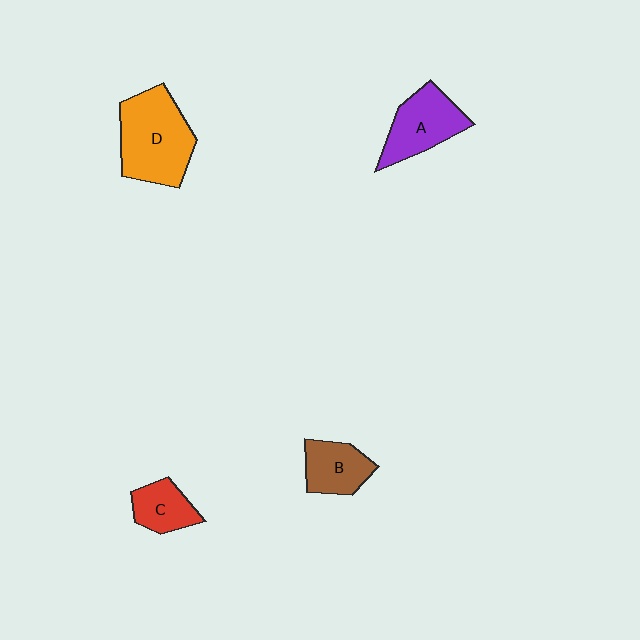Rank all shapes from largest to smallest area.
From largest to smallest: D (orange), A (purple), B (brown), C (red).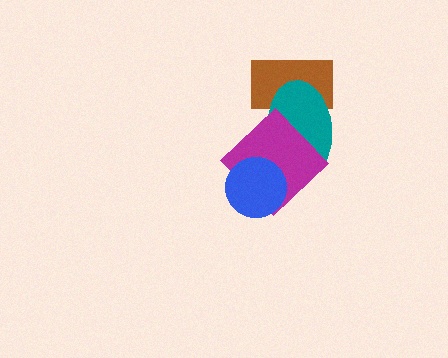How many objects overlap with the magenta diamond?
2 objects overlap with the magenta diamond.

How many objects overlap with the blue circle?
1 object overlaps with the blue circle.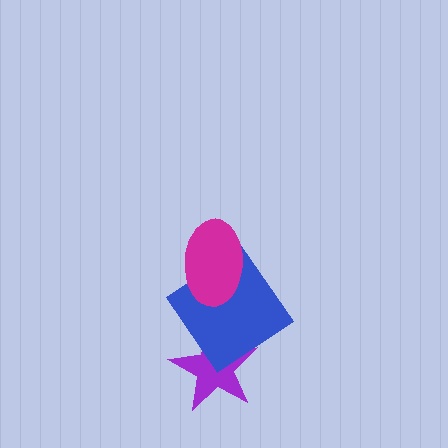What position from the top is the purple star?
The purple star is 3rd from the top.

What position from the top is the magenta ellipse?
The magenta ellipse is 1st from the top.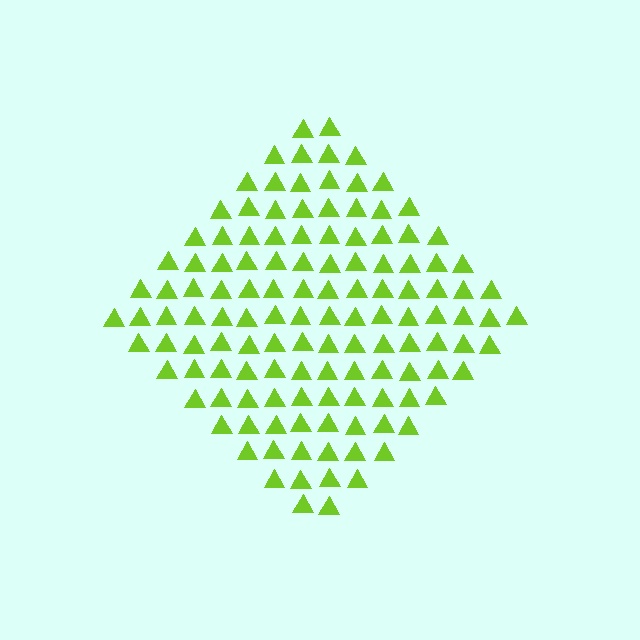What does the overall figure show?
The overall figure shows a diamond.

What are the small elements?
The small elements are triangles.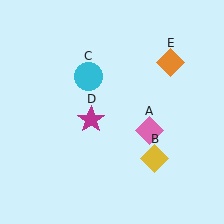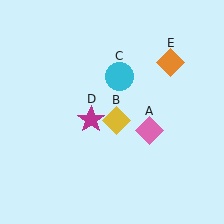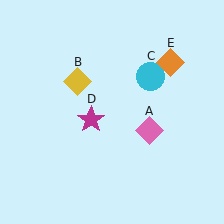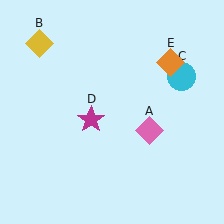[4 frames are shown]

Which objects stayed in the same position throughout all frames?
Pink diamond (object A) and magenta star (object D) and orange diamond (object E) remained stationary.